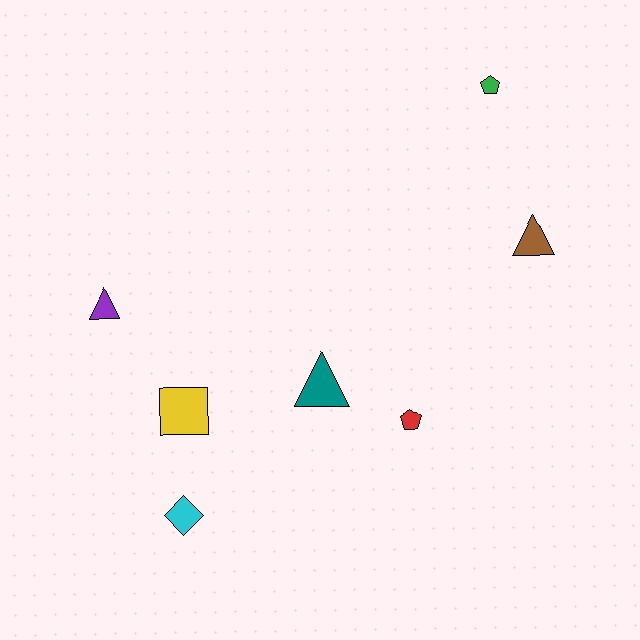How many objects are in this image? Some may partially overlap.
There are 7 objects.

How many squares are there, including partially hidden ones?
There is 1 square.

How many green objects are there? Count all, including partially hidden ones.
There is 1 green object.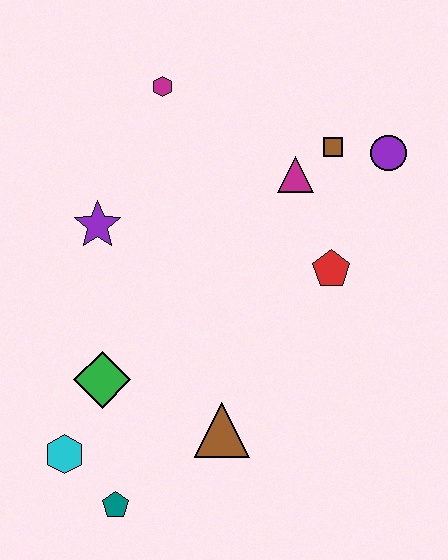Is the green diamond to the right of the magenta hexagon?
No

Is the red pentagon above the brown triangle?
Yes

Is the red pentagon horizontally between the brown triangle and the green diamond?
No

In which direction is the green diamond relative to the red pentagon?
The green diamond is to the left of the red pentagon.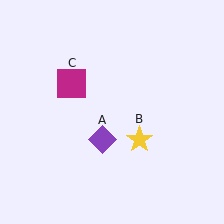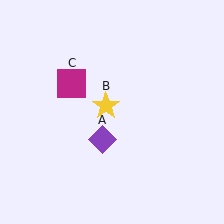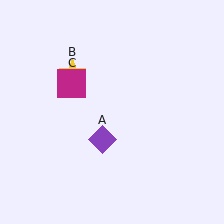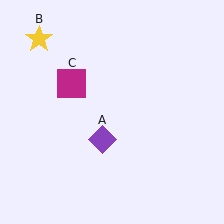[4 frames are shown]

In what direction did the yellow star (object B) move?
The yellow star (object B) moved up and to the left.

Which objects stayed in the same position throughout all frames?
Purple diamond (object A) and magenta square (object C) remained stationary.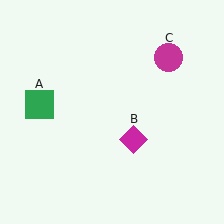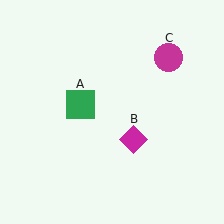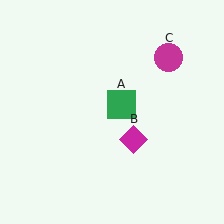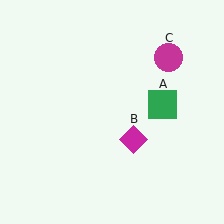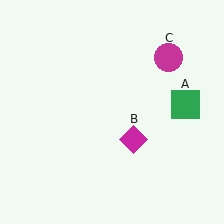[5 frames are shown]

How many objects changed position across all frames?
1 object changed position: green square (object A).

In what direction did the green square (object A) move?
The green square (object A) moved right.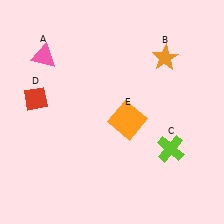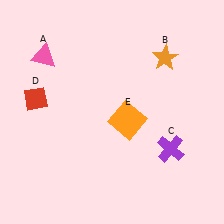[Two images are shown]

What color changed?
The cross (C) changed from lime in Image 1 to purple in Image 2.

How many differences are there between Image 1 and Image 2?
There is 1 difference between the two images.